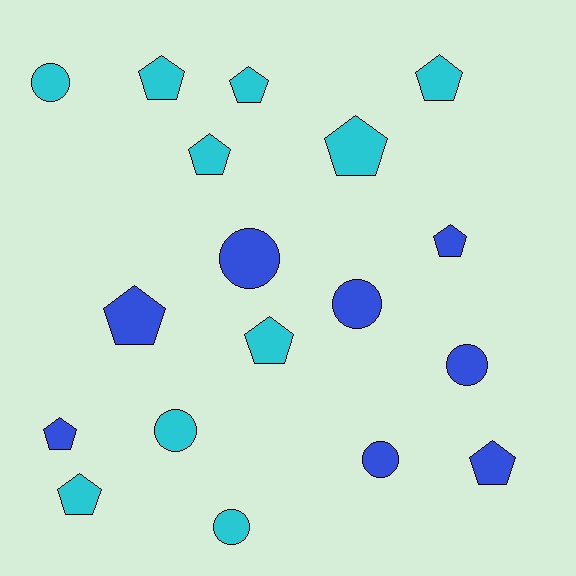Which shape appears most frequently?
Pentagon, with 11 objects.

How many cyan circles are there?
There are 3 cyan circles.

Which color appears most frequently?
Cyan, with 10 objects.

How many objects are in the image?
There are 18 objects.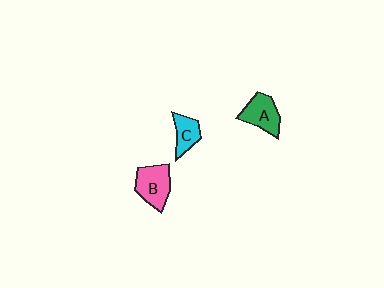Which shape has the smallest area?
Shape C (cyan).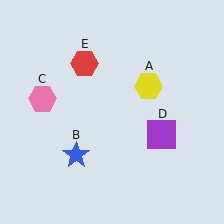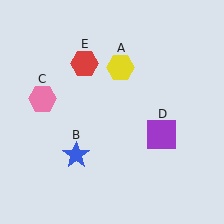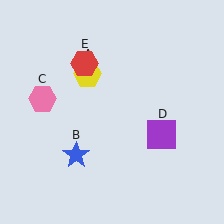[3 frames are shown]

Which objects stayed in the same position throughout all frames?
Blue star (object B) and pink hexagon (object C) and purple square (object D) and red hexagon (object E) remained stationary.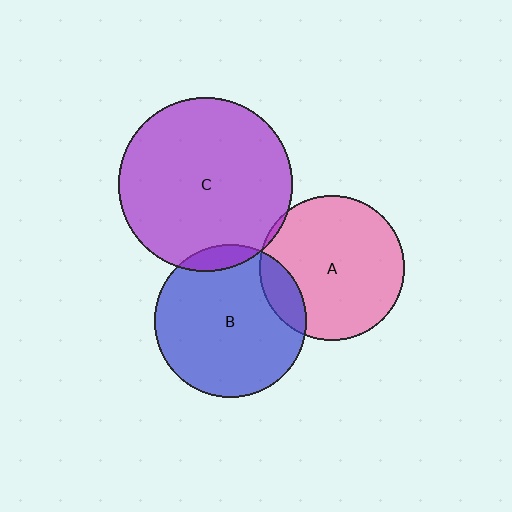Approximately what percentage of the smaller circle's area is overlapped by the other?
Approximately 15%.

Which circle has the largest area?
Circle C (purple).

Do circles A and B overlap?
Yes.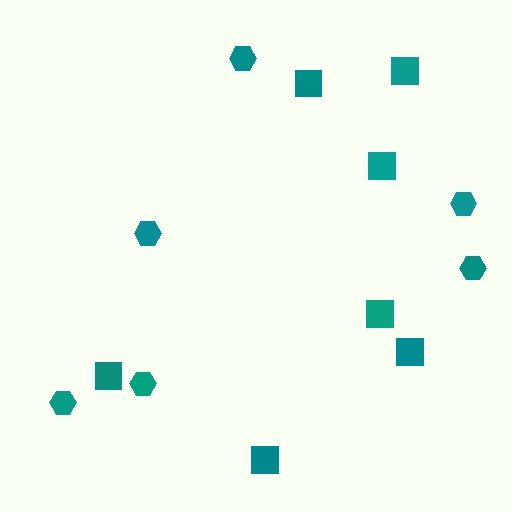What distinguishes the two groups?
There are 2 groups: one group of squares (7) and one group of hexagons (6).